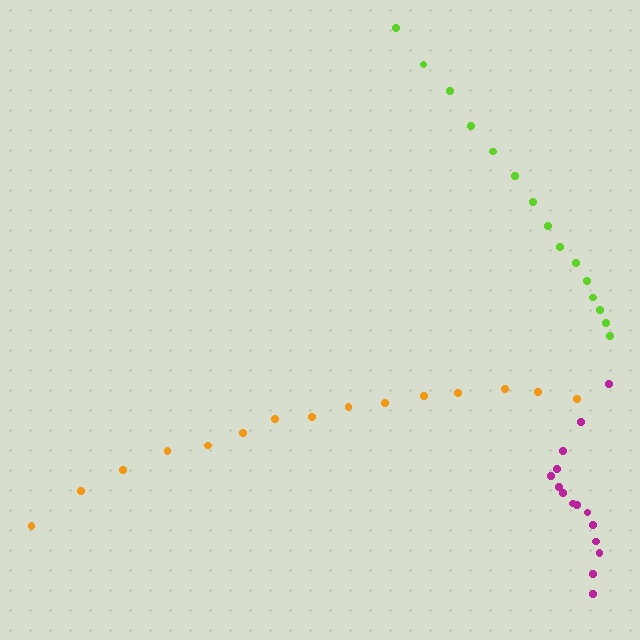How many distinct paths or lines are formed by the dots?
There are 3 distinct paths.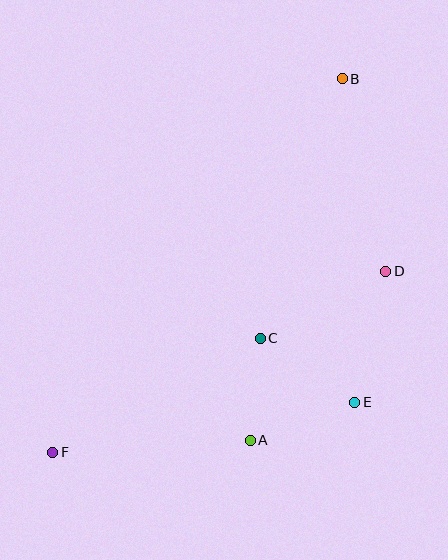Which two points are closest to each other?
Points A and C are closest to each other.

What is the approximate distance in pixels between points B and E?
The distance between B and E is approximately 324 pixels.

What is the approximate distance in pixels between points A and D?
The distance between A and D is approximately 216 pixels.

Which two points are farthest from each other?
Points B and F are farthest from each other.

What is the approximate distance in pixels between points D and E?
The distance between D and E is approximately 135 pixels.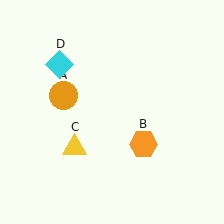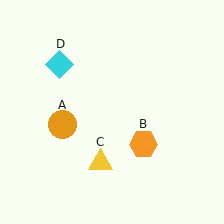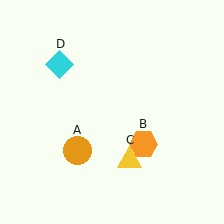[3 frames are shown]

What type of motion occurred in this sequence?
The orange circle (object A), yellow triangle (object C) rotated counterclockwise around the center of the scene.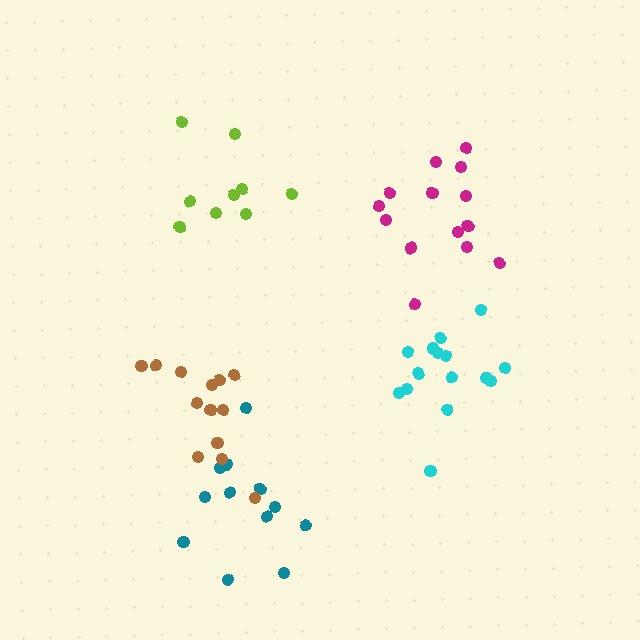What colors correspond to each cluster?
The clusters are colored: magenta, lime, teal, brown, cyan.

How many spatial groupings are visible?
There are 5 spatial groupings.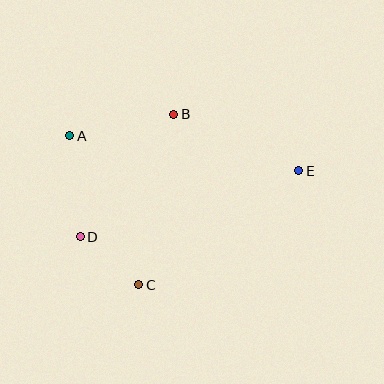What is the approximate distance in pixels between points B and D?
The distance between B and D is approximately 154 pixels.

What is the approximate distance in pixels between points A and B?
The distance between A and B is approximately 106 pixels.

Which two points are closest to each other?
Points C and D are closest to each other.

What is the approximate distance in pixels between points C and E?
The distance between C and E is approximately 196 pixels.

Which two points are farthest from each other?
Points A and E are farthest from each other.